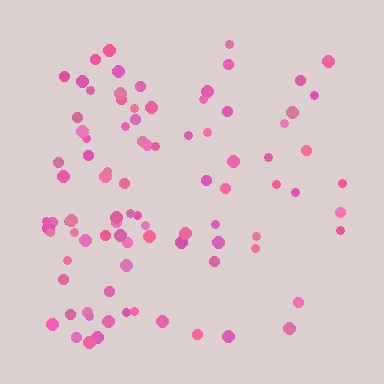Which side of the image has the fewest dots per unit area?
The right.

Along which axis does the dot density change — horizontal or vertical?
Horizontal.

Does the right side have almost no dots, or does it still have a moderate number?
Still a moderate number, just noticeably fewer than the left.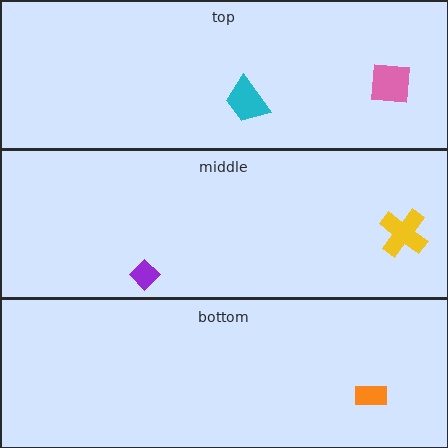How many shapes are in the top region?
2.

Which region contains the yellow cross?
The middle region.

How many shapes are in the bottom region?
1.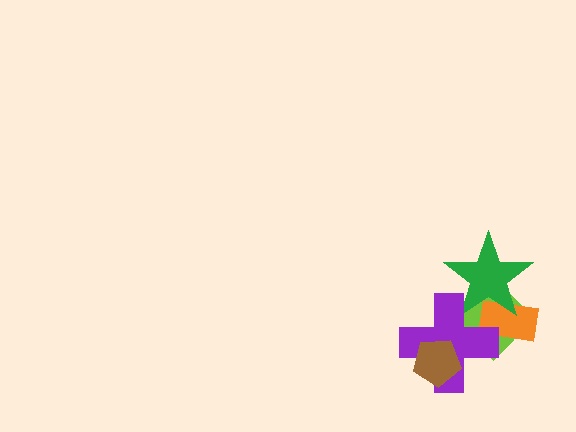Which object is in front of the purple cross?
The brown pentagon is in front of the purple cross.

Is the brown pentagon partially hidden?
No, no other shape covers it.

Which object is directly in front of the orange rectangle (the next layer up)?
The green star is directly in front of the orange rectangle.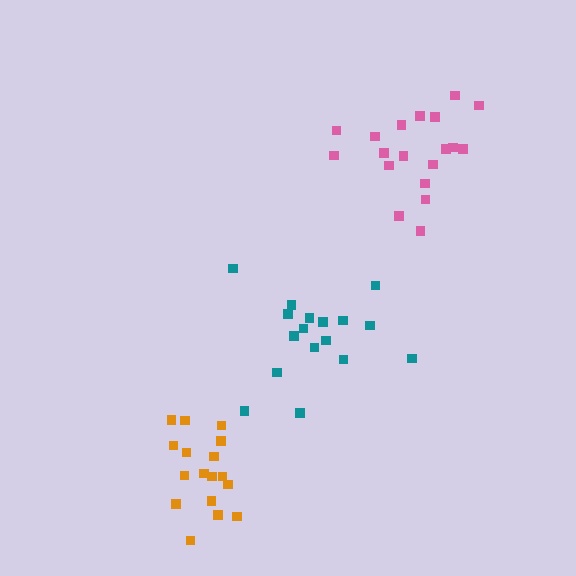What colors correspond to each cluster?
The clusters are colored: orange, pink, teal.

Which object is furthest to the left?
The orange cluster is leftmost.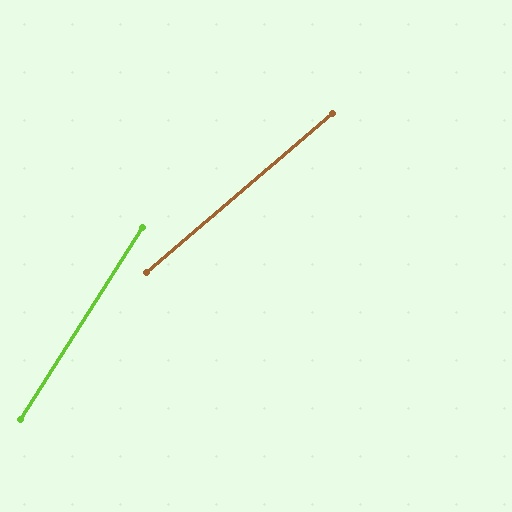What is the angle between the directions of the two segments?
Approximately 17 degrees.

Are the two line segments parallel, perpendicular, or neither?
Neither parallel nor perpendicular — they differ by about 17°.